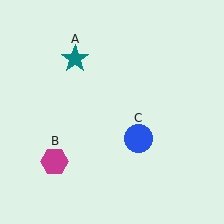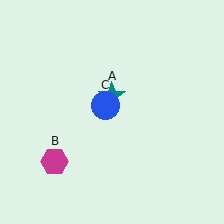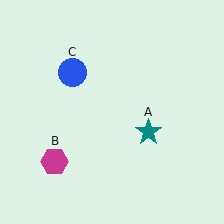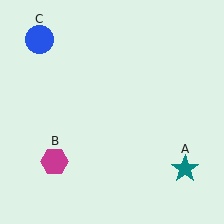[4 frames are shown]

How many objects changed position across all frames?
2 objects changed position: teal star (object A), blue circle (object C).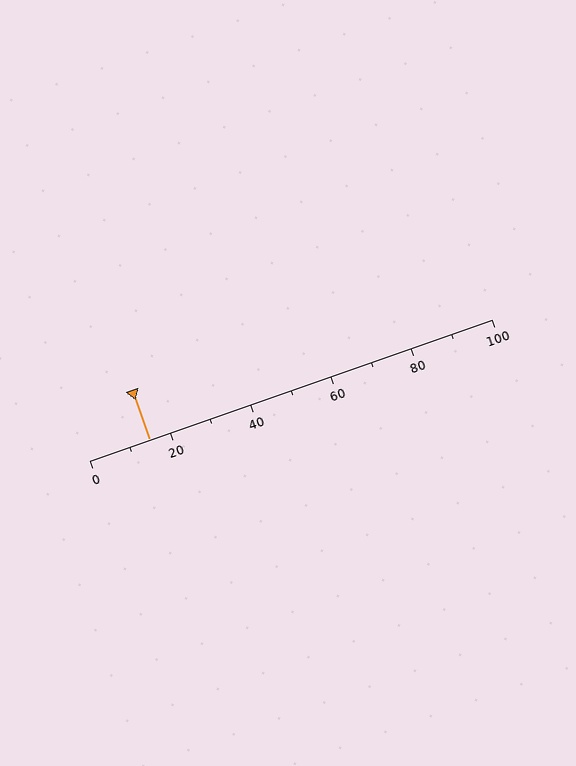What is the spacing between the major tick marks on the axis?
The major ticks are spaced 20 apart.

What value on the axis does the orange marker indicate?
The marker indicates approximately 15.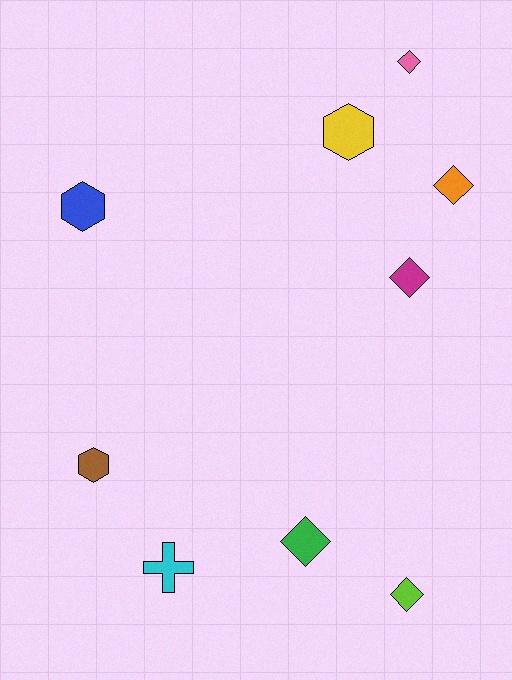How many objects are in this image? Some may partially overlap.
There are 9 objects.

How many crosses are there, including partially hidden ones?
There is 1 cross.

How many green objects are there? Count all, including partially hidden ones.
There is 1 green object.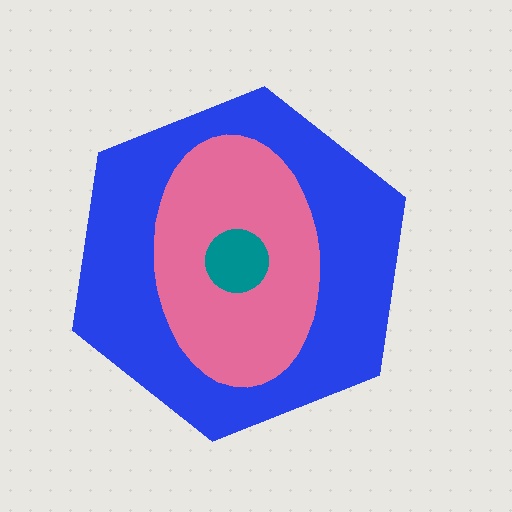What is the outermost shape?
The blue hexagon.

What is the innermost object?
The teal circle.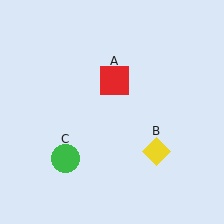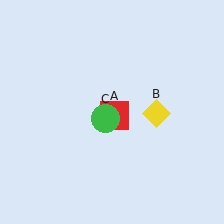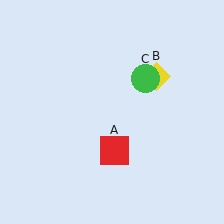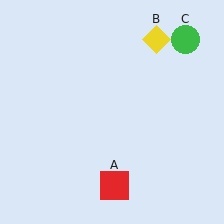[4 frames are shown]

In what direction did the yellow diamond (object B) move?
The yellow diamond (object B) moved up.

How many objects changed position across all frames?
3 objects changed position: red square (object A), yellow diamond (object B), green circle (object C).